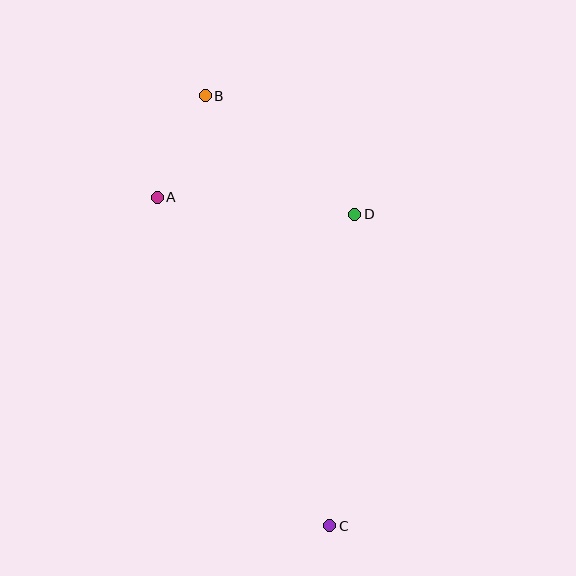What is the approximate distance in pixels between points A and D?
The distance between A and D is approximately 198 pixels.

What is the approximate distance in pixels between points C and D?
The distance between C and D is approximately 313 pixels.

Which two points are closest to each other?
Points A and B are closest to each other.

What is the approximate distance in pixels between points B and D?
The distance between B and D is approximately 191 pixels.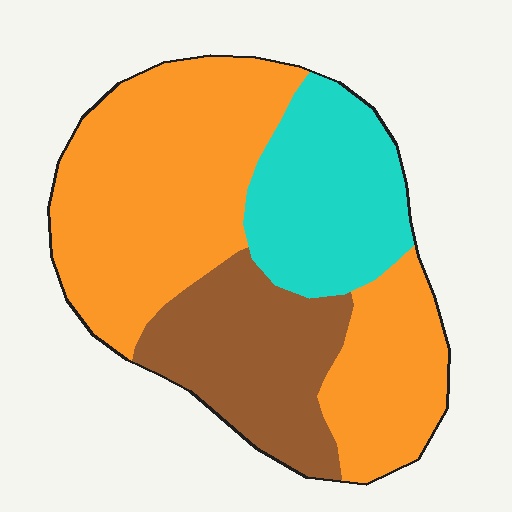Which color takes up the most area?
Orange, at roughly 55%.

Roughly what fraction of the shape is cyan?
Cyan takes up about one fifth (1/5) of the shape.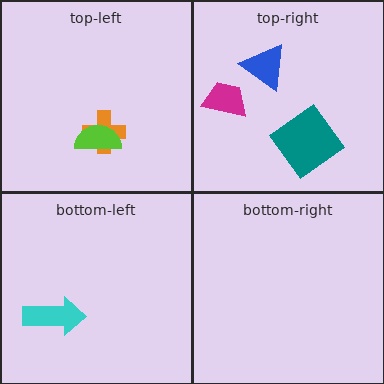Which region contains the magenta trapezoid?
The top-right region.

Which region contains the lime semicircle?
The top-left region.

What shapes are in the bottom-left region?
The cyan arrow.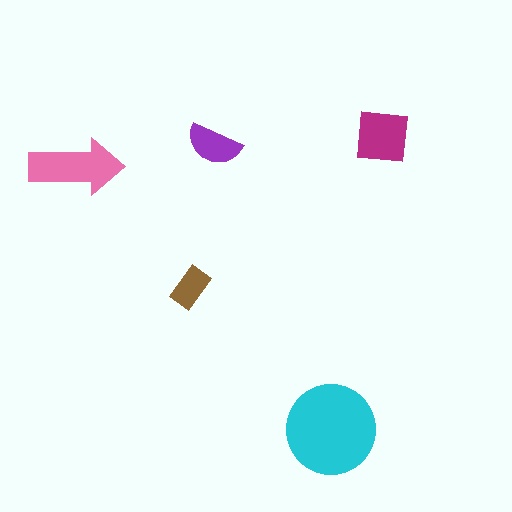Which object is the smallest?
The brown rectangle.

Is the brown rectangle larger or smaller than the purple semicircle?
Smaller.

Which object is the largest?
The cyan circle.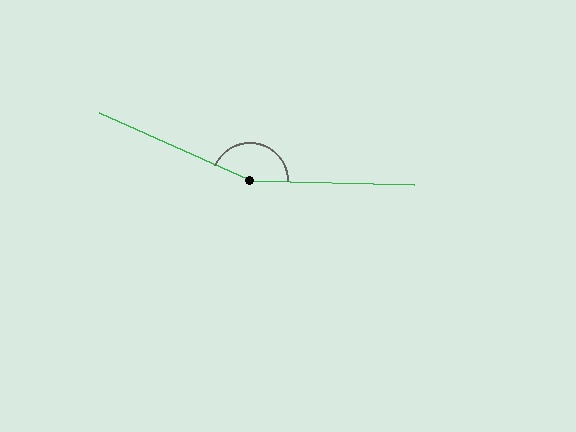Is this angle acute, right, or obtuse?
It is obtuse.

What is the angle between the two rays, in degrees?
Approximately 157 degrees.